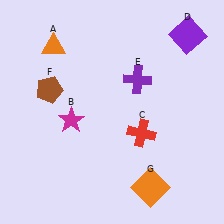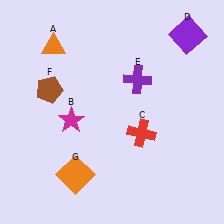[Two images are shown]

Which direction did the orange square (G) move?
The orange square (G) moved left.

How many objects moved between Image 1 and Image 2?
1 object moved between the two images.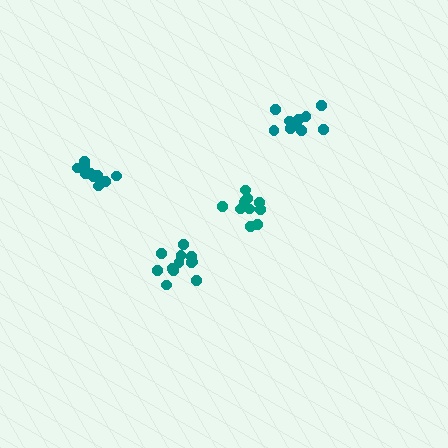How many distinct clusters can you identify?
There are 4 distinct clusters.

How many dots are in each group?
Group 1: 12 dots, Group 2: 10 dots, Group 3: 12 dots, Group 4: 11 dots (45 total).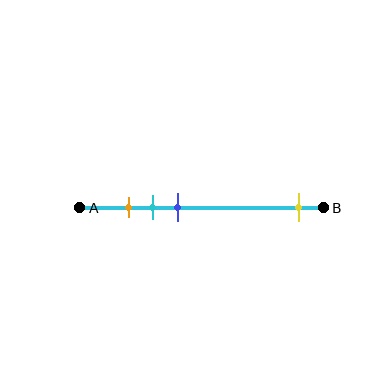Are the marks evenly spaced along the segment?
No, the marks are not evenly spaced.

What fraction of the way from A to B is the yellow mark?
The yellow mark is approximately 90% (0.9) of the way from A to B.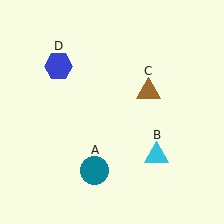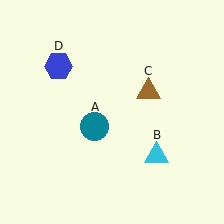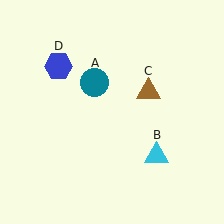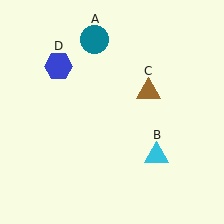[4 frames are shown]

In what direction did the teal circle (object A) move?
The teal circle (object A) moved up.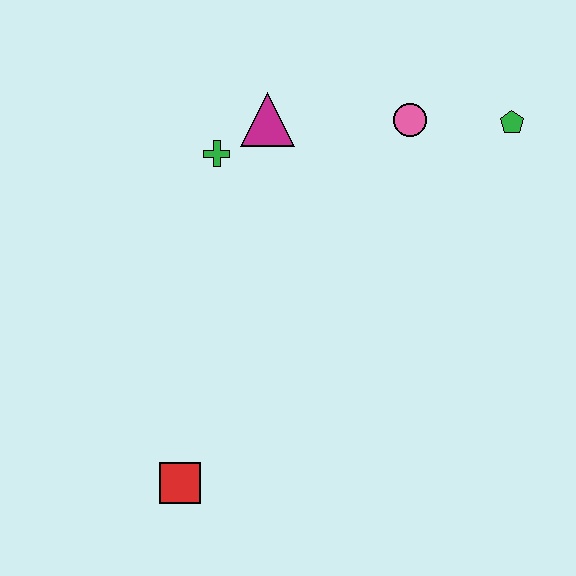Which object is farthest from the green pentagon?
The red square is farthest from the green pentagon.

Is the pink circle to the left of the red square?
No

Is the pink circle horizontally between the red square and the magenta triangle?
No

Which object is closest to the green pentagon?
The pink circle is closest to the green pentagon.